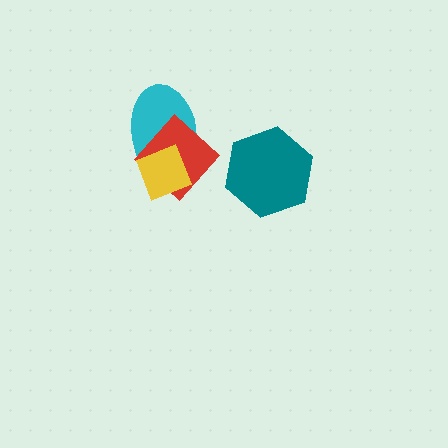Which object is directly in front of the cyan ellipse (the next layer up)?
The red diamond is directly in front of the cyan ellipse.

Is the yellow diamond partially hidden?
No, no other shape covers it.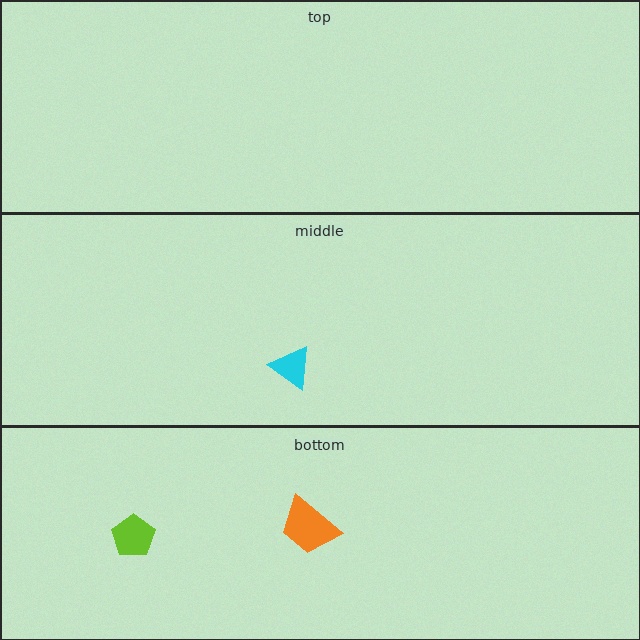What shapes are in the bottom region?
The lime pentagon, the orange trapezoid.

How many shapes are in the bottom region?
2.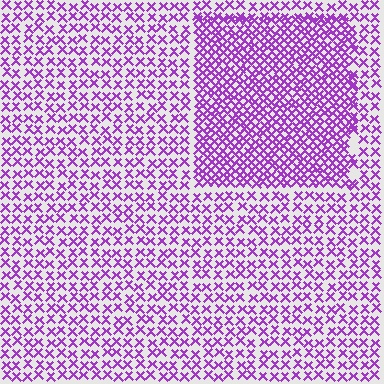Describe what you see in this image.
The image contains small purple elements arranged at two different densities. A rectangle-shaped region is visible where the elements are more densely packed than the surrounding area.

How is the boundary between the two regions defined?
The boundary is defined by a change in element density (approximately 1.9x ratio). All elements are the same color, size, and shape.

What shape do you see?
I see a rectangle.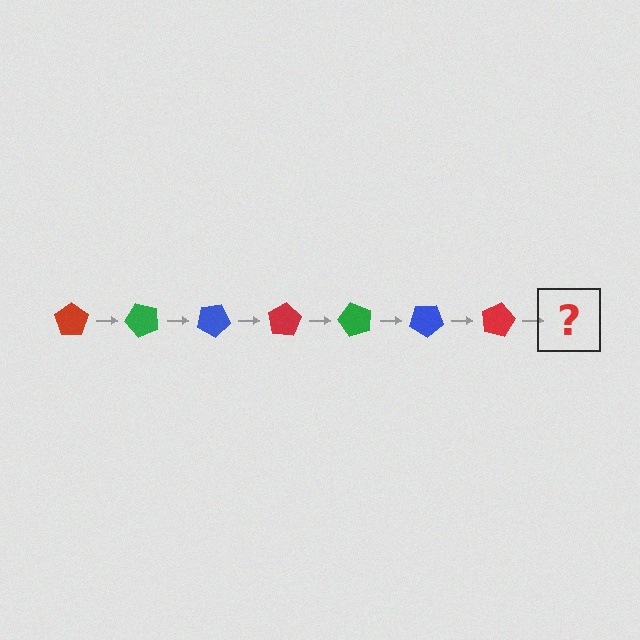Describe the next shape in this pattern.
It should be a green pentagon, rotated 350 degrees from the start.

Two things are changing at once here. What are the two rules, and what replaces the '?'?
The two rules are that it rotates 50 degrees each step and the color cycles through red, green, and blue. The '?' should be a green pentagon, rotated 350 degrees from the start.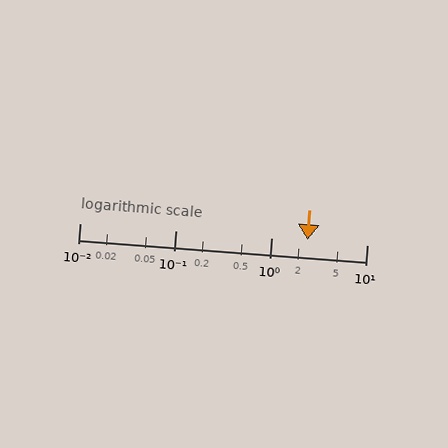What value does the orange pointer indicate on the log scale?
The pointer indicates approximately 2.4.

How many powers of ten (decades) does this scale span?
The scale spans 3 decades, from 0.01 to 10.